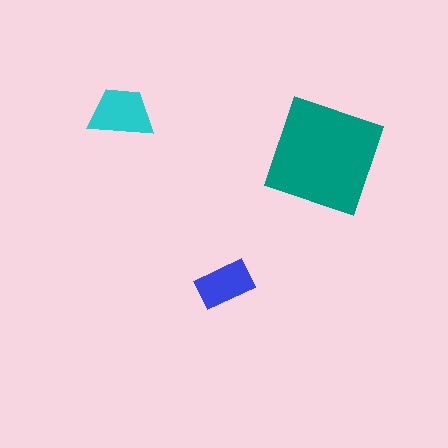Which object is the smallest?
The blue rectangle.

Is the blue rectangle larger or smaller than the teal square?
Smaller.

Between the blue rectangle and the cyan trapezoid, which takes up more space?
The cyan trapezoid.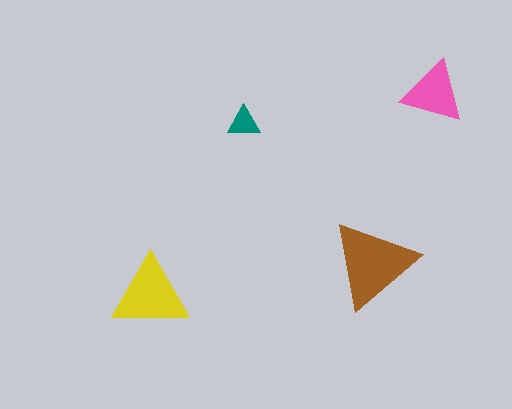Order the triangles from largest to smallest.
the brown one, the yellow one, the pink one, the teal one.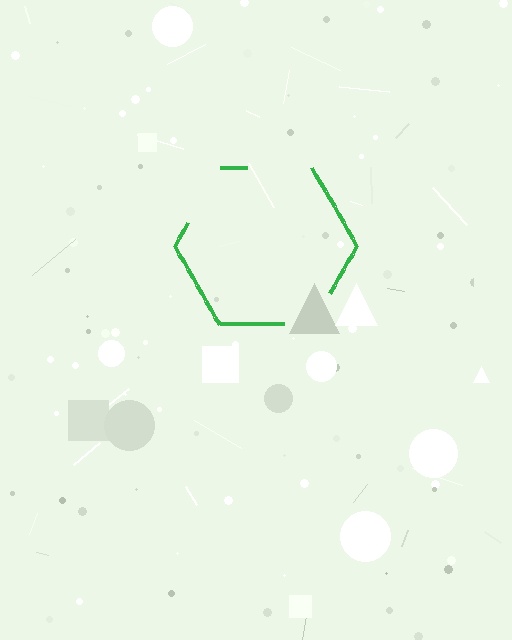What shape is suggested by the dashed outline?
The dashed outline suggests a hexagon.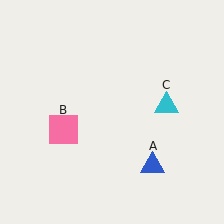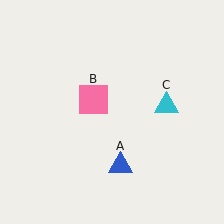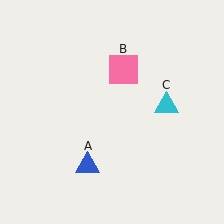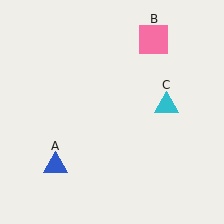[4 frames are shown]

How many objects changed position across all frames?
2 objects changed position: blue triangle (object A), pink square (object B).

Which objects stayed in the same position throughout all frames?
Cyan triangle (object C) remained stationary.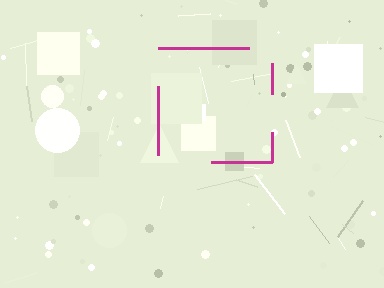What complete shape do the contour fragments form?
The contour fragments form a square.